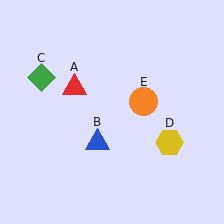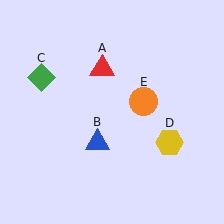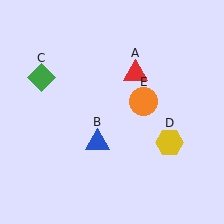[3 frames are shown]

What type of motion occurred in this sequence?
The red triangle (object A) rotated clockwise around the center of the scene.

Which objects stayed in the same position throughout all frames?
Blue triangle (object B) and green diamond (object C) and yellow hexagon (object D) and orange circle (object E) remained stationary.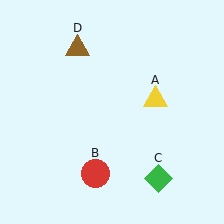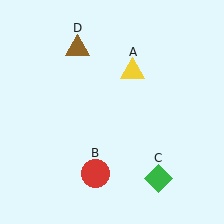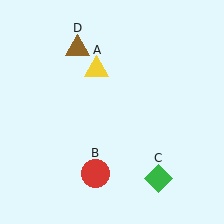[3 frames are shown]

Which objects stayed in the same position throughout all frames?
Red circle (object B) and green diamond (object C) and brown triangle (object D) remained stationary.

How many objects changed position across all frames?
1 object changed position: yellow triangle (object A).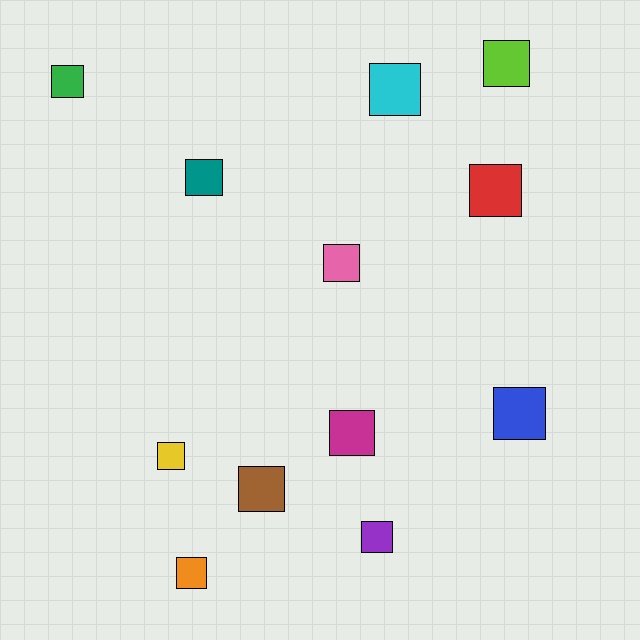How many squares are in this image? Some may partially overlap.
There are 12 squares.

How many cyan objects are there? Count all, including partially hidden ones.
There is 1 cyan object.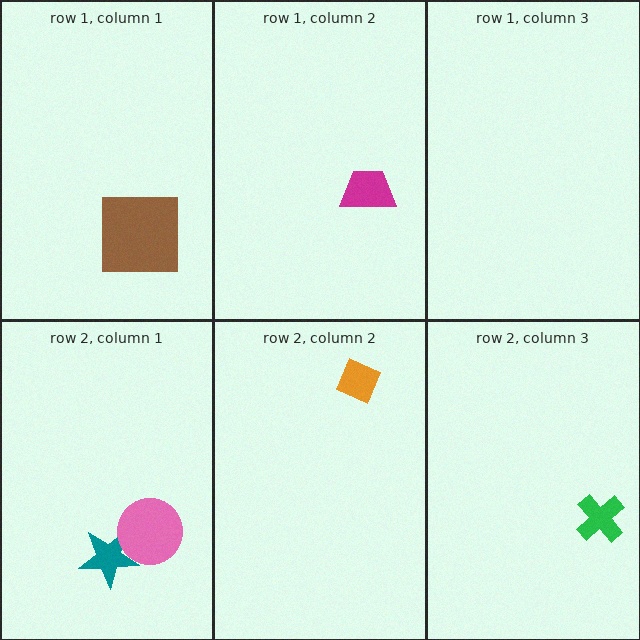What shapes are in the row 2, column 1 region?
The teal star, the pink circle.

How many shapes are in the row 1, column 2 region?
1.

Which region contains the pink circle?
The row 2, column 1 region.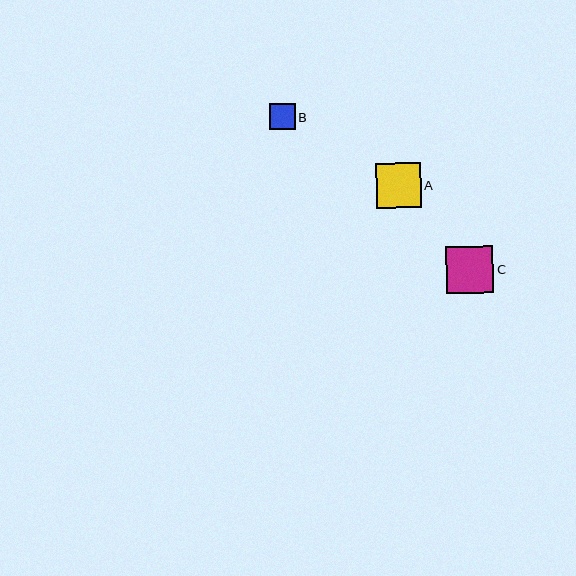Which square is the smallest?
Square B is the smallest with a size of approximately 26 pixels.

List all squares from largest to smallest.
From largest to smallest: C, A, B.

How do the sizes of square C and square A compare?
Square C and square A are approximately the same size.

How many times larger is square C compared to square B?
Square C is approximately 1.8 times the size of square B.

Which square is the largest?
Square C is the largest with a size of approximately 48 pixels.